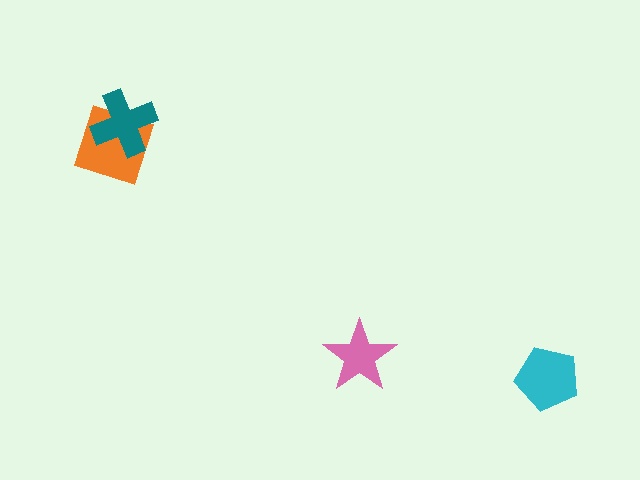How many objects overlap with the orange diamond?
1 object overlaps with the orange diamond.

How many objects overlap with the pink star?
0 objects overlap with the pink star.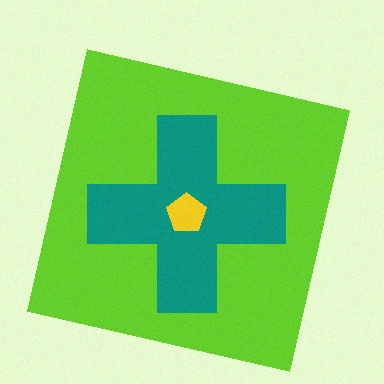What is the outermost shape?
The lime square.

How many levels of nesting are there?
3.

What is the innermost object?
The yellow pentagon.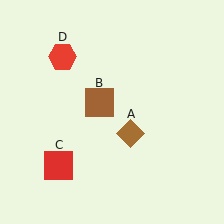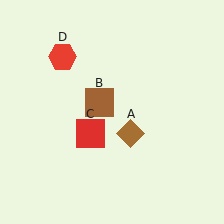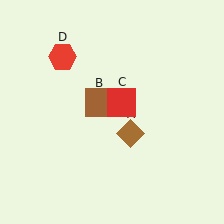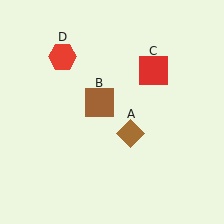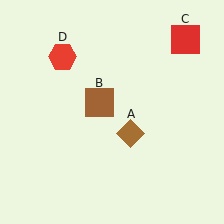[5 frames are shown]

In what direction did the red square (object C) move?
The red square (object C) moved up and to the right.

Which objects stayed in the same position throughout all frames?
Brown diamond (object A) and brown square (object B) and red hexagon (object D) remained stationary.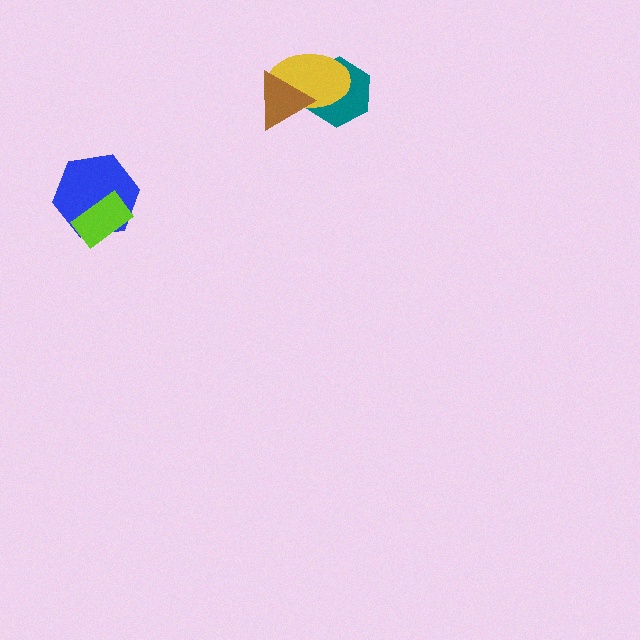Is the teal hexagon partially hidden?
Yes, it is partially covered by another shape.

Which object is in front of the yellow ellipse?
The brown triangle is in front of the yellow ellipse.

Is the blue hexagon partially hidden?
Yes, it is partially covered by another shape.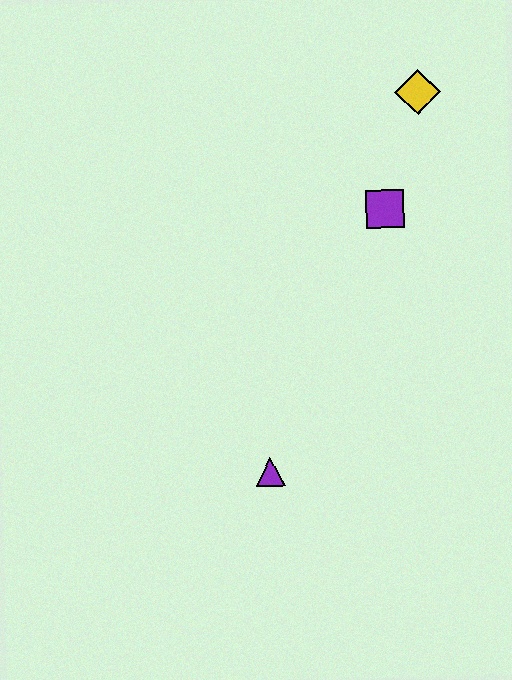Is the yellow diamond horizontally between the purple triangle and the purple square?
No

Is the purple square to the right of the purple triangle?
Yes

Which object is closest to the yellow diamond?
The purple square is closest to the yellow diamond.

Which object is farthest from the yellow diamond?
The purple triangle is farthest from the yellow diamond.